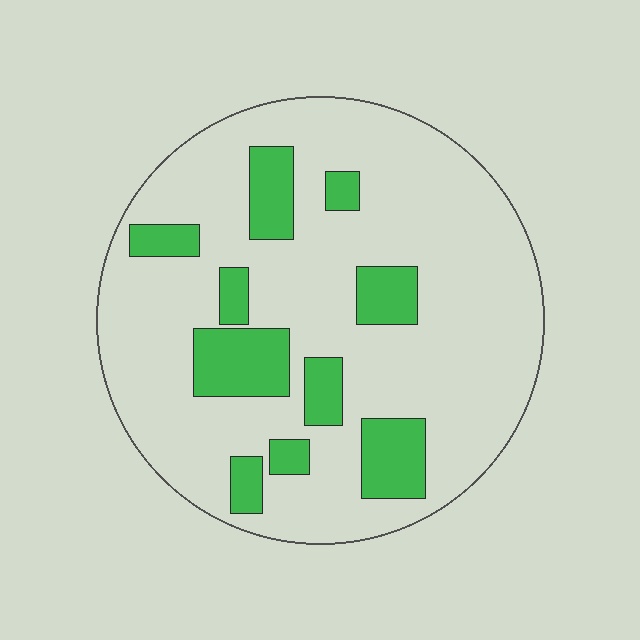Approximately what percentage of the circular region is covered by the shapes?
Approximately 20%.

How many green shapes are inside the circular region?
10.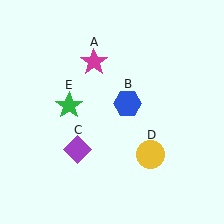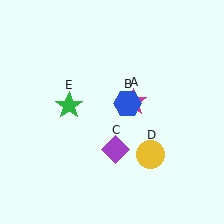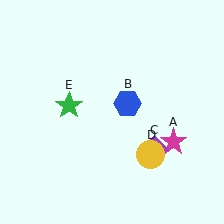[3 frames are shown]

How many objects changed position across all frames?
2 objects changed position: magenta star (object A), purple diamond (object C).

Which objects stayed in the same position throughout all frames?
Blue hexagon (object B) and yellow circle (object D) and green star (object E) remained stationary.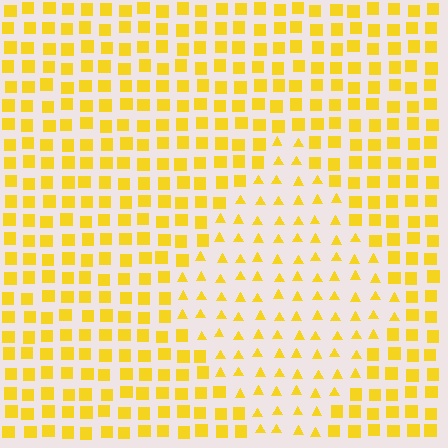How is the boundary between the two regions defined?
The boundary is defined by a change in element shape: triangles inside vs. squares outside. All elements share the same color and spacing.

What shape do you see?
I see a diamond.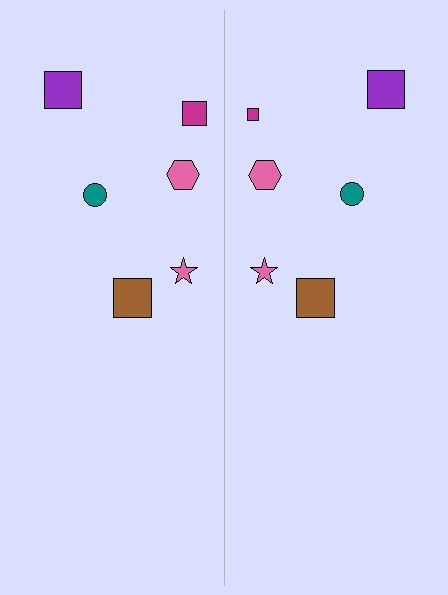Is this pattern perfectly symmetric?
No, the pattern is not perfectly symmetric. The magenta square on the right side has a different size than its mirror counterpart.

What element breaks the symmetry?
The magenta square on the right side has a different size than its mirror counterpart.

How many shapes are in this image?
There are 12 shapes in this image.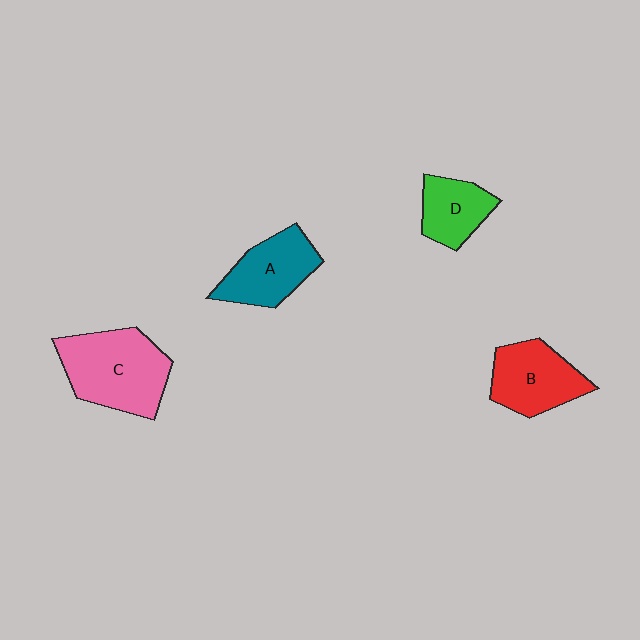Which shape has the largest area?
Shape C (pink).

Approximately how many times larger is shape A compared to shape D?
Approximately 1.3 times.